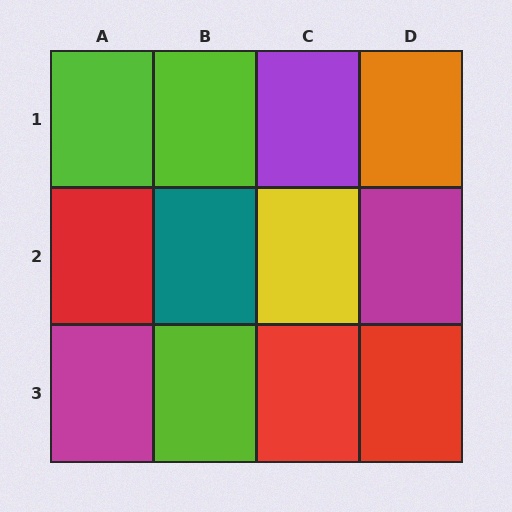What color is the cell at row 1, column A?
Lime.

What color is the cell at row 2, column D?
Magenta.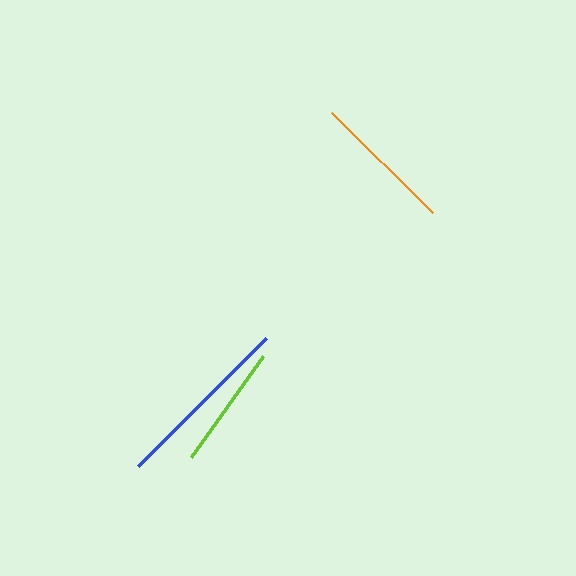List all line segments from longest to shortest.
From longest to shortest: blue, orange, lime.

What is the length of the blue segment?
The blue segment is approximately 181 pixels long.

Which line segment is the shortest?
The lime line is the shortest at approximately 124 pixels.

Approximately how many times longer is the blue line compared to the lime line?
The blue line is approximately 1.5 times the length of the lime line.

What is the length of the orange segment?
The orange segment is approximately 142 pixels long.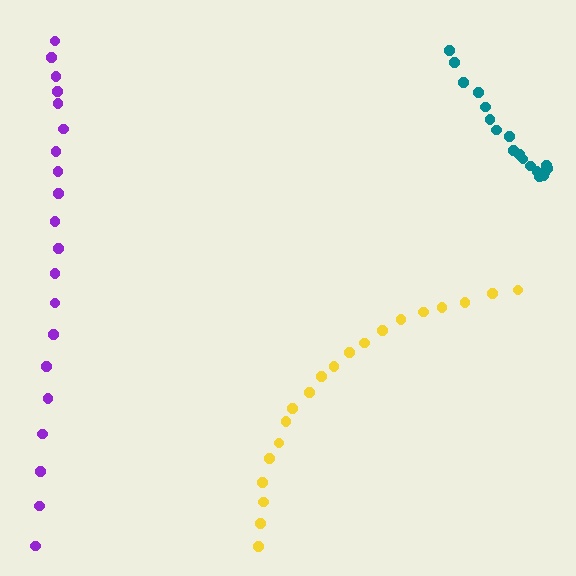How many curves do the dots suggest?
There are 3 distinct paths.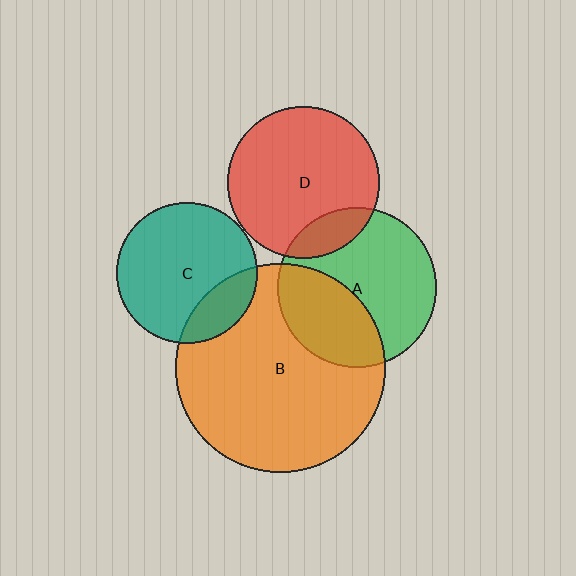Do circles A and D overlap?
Yes.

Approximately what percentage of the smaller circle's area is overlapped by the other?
Approximately 15%.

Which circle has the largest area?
Circle B (orange).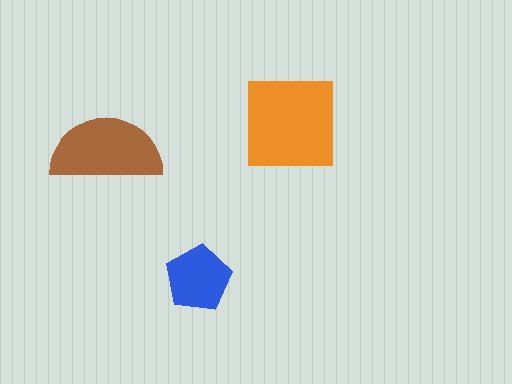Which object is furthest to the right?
The orange square is rightmost.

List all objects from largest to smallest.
The orange square, the brown semicircle, the blue pentagon.